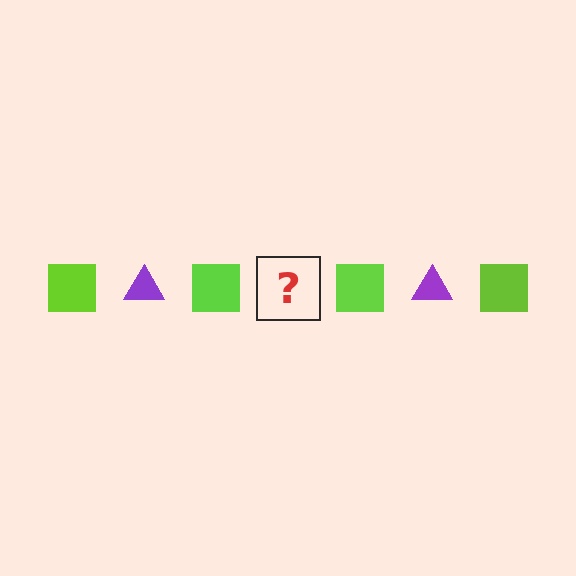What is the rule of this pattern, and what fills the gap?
The rule is that the pattern alternates between lime square and purple triangle. The gap should be filled with a purple triangle.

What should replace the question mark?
The question mark should be replaced with a purple triangle.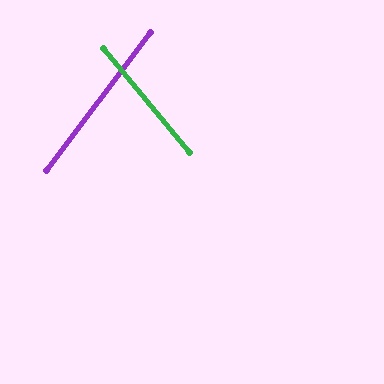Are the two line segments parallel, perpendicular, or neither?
Neither parallel nor perpendicular — they differ by about 76°.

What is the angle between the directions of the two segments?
Approximately 76 degrees.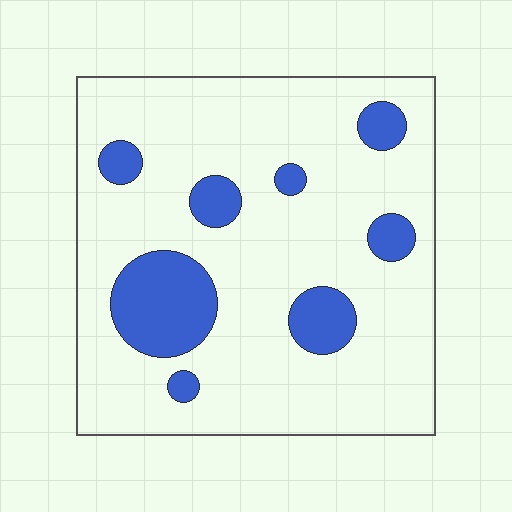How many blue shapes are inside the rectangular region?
8.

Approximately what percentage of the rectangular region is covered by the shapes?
Approximately 15%.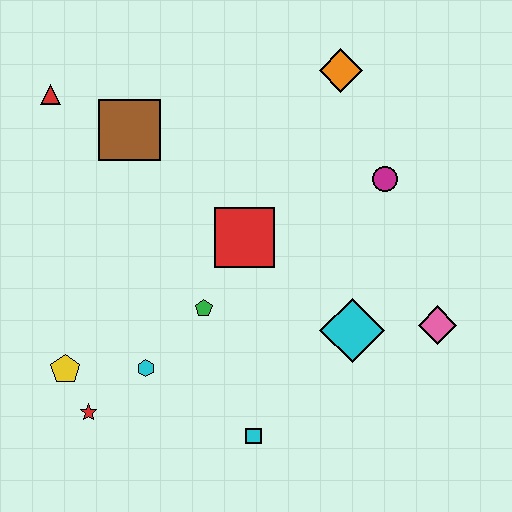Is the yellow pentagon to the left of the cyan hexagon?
Yes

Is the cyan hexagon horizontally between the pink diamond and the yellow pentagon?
Yes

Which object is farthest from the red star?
The orange diamond is farthest from the red star.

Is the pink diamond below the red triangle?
Yes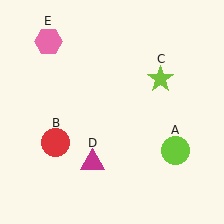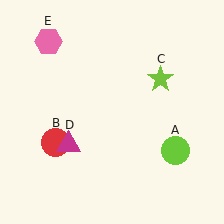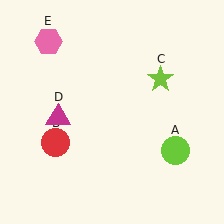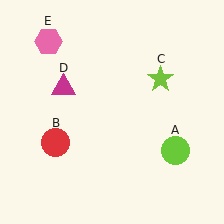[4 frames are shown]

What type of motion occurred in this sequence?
The magenta triangle (object D) rotated clockwise around the center of the scene.